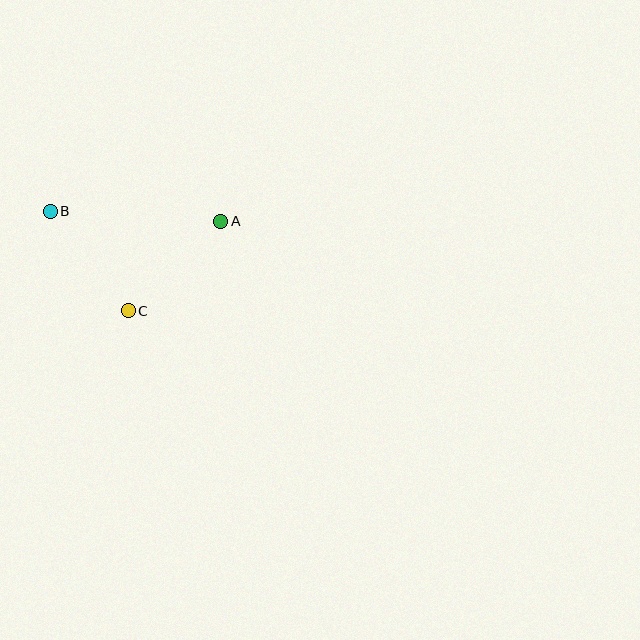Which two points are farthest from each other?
Points A and B are farthest from each other.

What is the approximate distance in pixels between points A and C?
The distance between A and C is approximately 129 pixels.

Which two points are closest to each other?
Points B and C are closest to each other.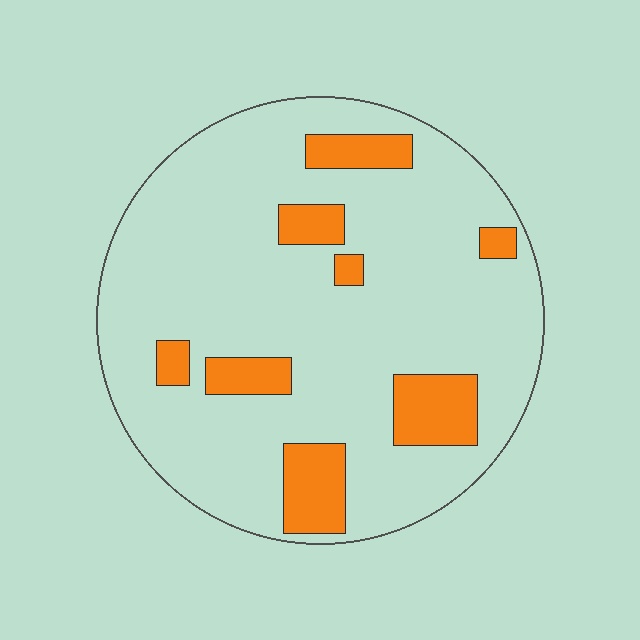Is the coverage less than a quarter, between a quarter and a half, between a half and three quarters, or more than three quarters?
Less than a quarter.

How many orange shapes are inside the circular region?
8.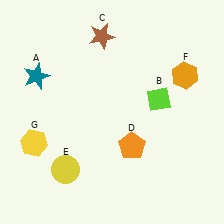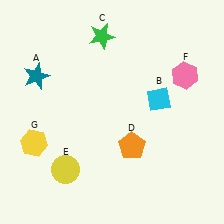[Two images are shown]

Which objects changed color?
B changed from lime to cyan. C changed from brown to green. F changed from orange to pink.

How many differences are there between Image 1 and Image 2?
There are 3 differences between the two images.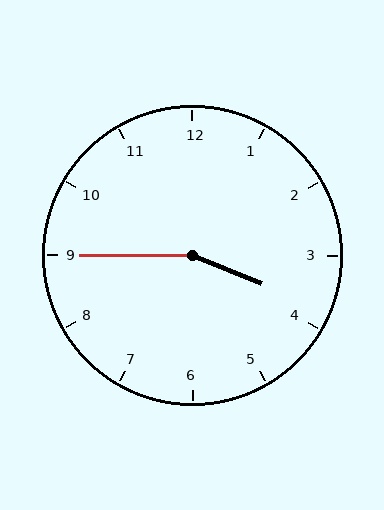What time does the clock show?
3:45.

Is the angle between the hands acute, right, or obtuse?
It is obtuse.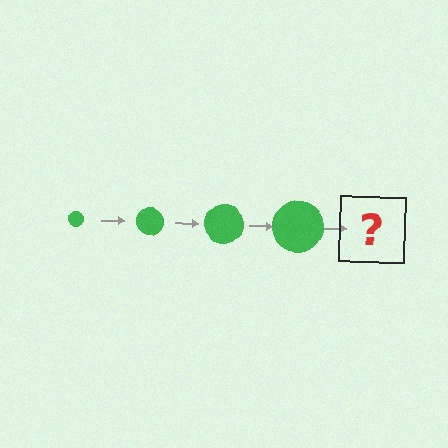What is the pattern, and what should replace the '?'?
The pattern is that the circle gets progressively larger each step. The '?' should be a green circle, larger than the previous one.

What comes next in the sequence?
The next element should be a green circle, larger than the previous one.